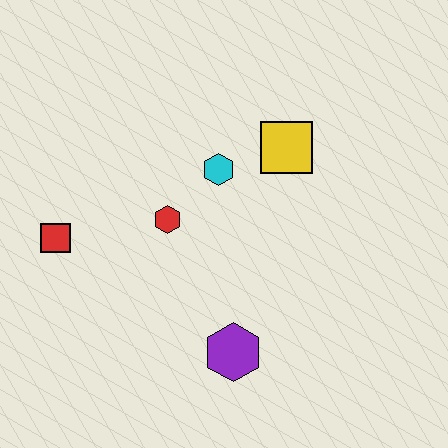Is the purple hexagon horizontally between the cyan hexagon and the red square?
No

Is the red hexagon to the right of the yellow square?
No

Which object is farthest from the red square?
The yellow square is farthest from the red square.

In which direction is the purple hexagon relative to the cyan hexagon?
The purple hexagon is below the cyan hexagon.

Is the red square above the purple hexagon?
Yes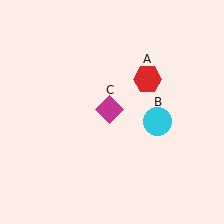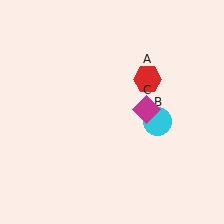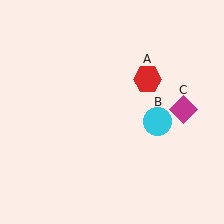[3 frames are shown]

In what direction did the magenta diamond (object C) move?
The magenta diamond (object C) moved right.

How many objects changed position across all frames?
1 object changed position: magenta diamond (object C).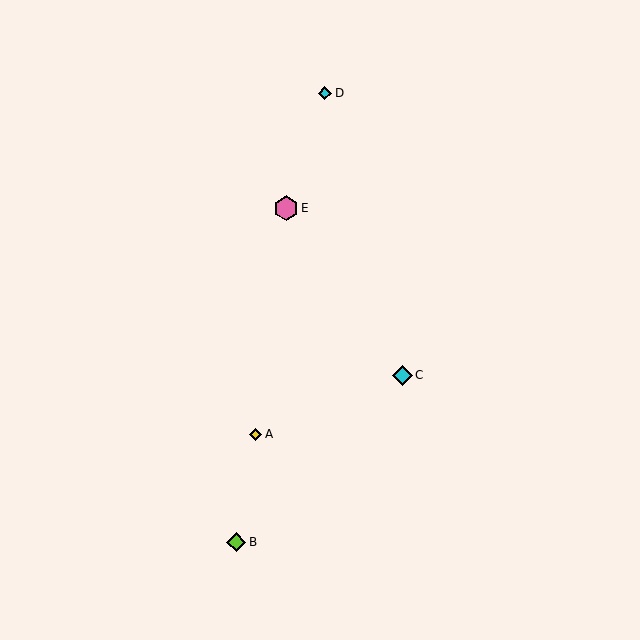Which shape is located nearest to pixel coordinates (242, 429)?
The yellow diamond (labeled A) at (256, 434) is nearest to that location.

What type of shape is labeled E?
Shape E is a pink hexagon.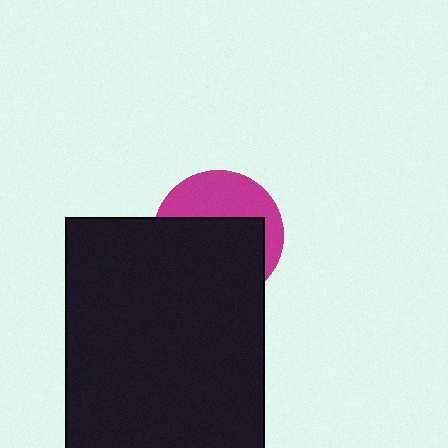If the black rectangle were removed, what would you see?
You would see the complete magenta circle.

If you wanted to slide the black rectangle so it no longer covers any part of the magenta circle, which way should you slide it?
Slide it down — that is the most direct way to separate the two shapes.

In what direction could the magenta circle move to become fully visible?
The magenta circle could move up. That would shift it out from behind the black rectangle entirely.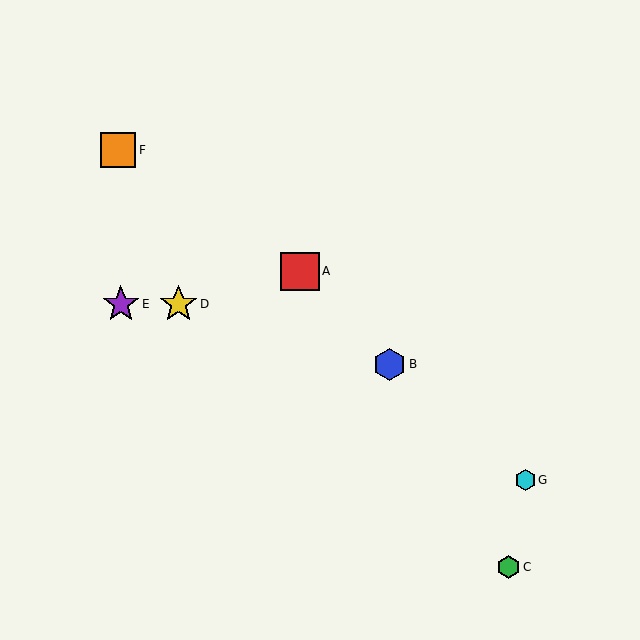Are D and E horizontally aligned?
Yes, both are at y≈304.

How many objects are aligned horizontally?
2 objects (D, E) are aligned horizontally.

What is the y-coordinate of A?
Object A is at y≈271.